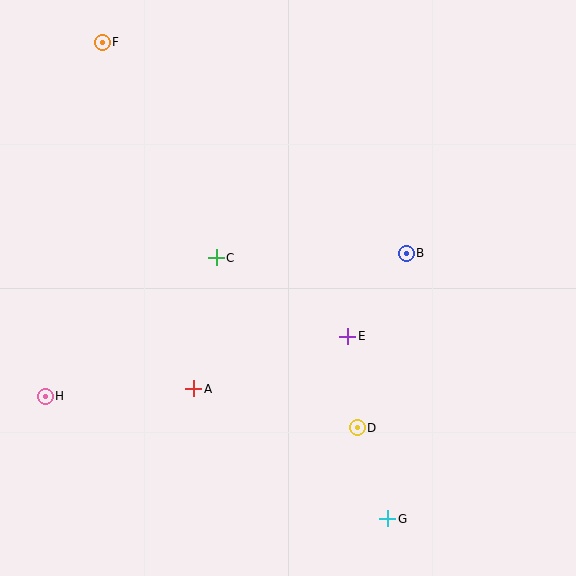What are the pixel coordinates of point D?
Point D is at (357, 428).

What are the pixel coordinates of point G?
Point G is at (388, 519).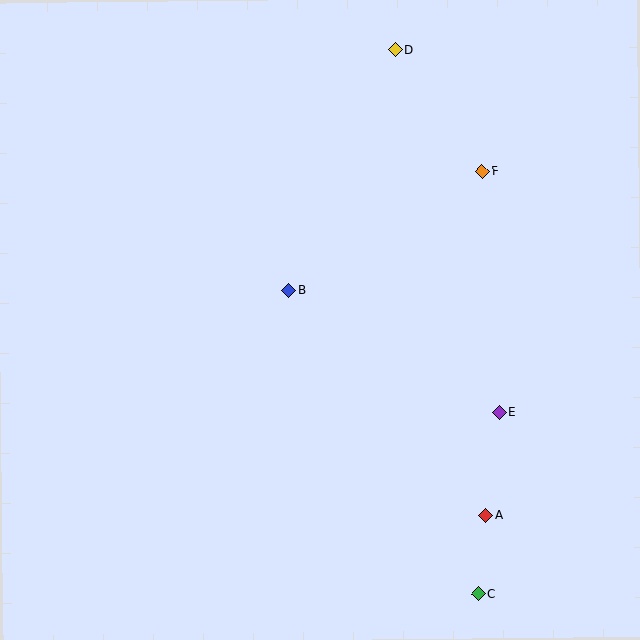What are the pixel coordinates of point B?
Point B is at (288, 290).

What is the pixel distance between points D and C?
The distance between D and C is 550 pixels.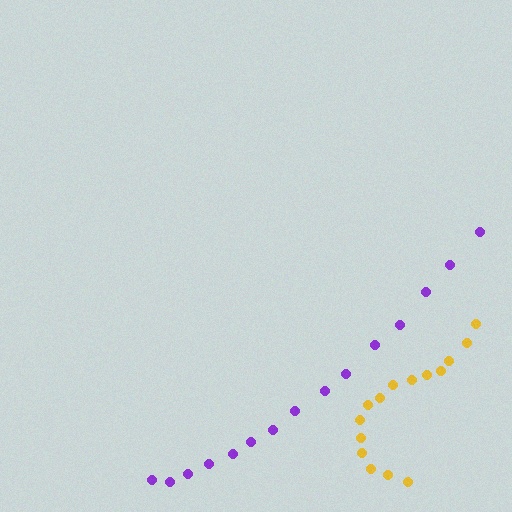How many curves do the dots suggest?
There are 2 distinct paths.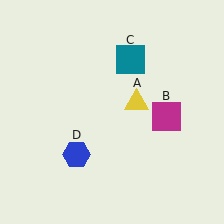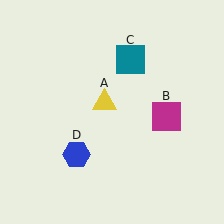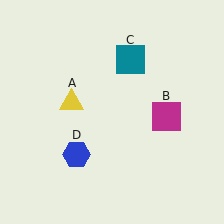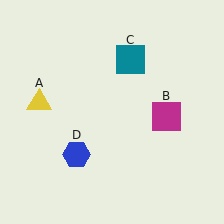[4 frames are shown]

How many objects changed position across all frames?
1 object changed position: yellow triangle (object A).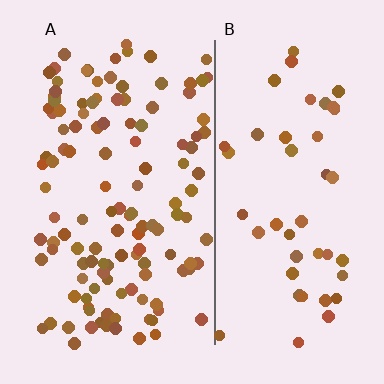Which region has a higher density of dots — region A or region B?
A (the left).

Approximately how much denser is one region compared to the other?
Approximately 2.6× — region A over region B.